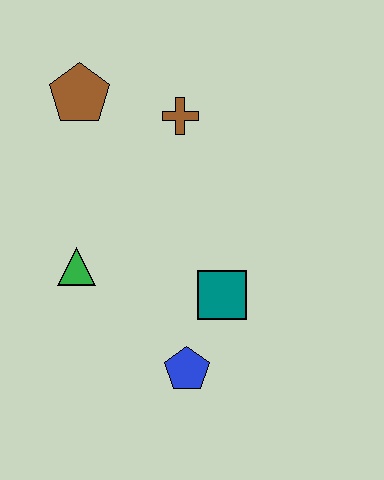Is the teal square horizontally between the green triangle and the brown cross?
No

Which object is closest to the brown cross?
The brown pentagon is closest to the brown cross.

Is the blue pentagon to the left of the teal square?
Yes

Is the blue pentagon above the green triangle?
No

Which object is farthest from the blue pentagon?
The brown pentagon is farthest from the blue pentagon.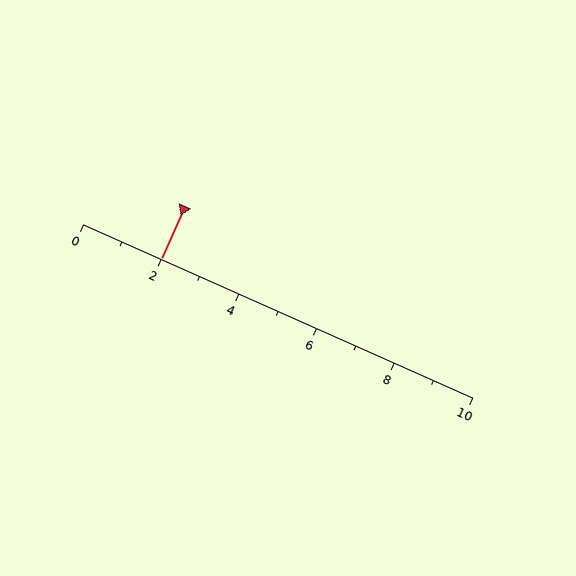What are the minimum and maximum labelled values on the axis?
The axis runs from 0 to 10.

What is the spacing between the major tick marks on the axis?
The major ticks are spaced 2 apart.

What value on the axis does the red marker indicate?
The marker indicates approximately 2.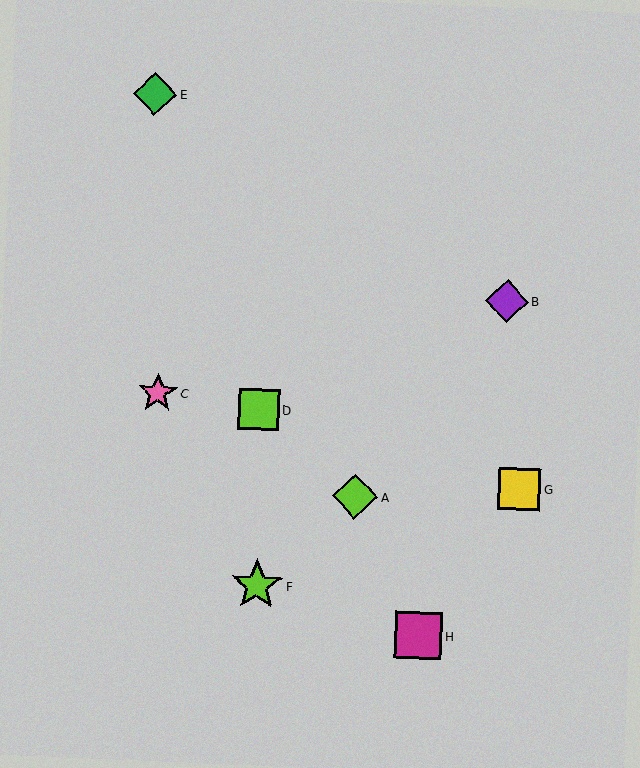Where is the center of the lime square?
The center of the lime square is at (259, 409).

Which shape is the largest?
The lime star (labeled F) is the largest.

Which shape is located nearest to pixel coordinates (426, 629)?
The magenta square (labeled H) at (418, 635) is nearest to that location.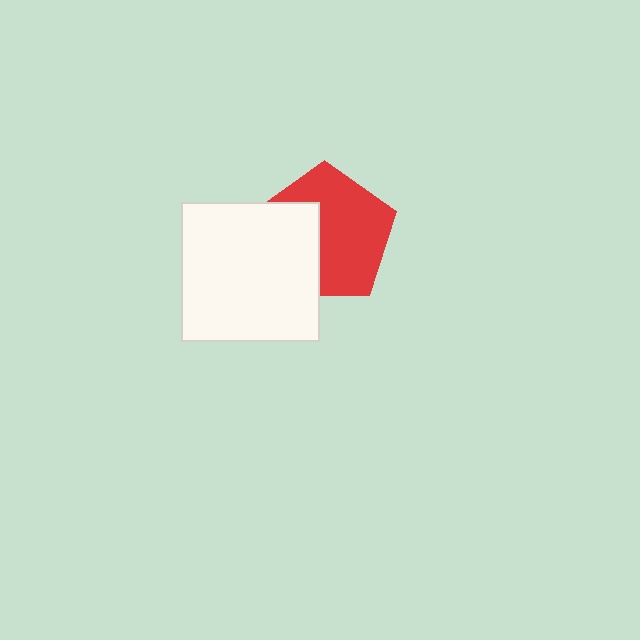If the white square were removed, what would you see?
You would see the complete red pentagon.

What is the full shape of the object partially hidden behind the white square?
The partially hidden object is a red pentagon.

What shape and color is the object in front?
The object in front is a white square.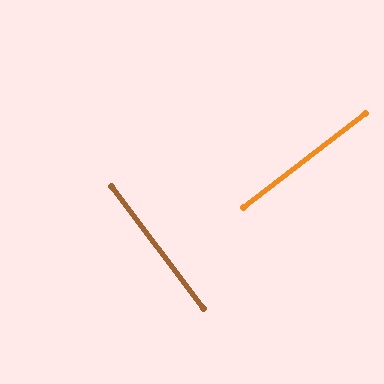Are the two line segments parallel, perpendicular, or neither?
Perpendicular — they meet at approximately 89°.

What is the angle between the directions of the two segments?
Approximately 89 degrees.